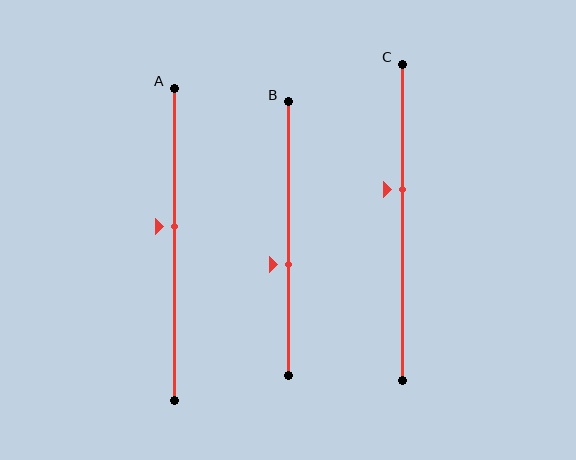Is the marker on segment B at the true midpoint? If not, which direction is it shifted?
No, the marker on segment B is shifted downward by about 10% of the segment length.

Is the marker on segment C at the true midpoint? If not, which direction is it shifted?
No, the marker on segment C is shifted upward by about 10% of the segment length.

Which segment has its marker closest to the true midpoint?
Segment A has its marker closest to the true midpoint.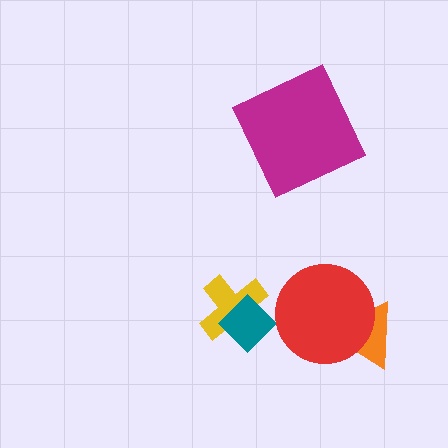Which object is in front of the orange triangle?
The red circle is in front of the orange triangle.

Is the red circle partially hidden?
No, no other shape covers it.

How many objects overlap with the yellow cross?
1 object overlaps with the yellow cross.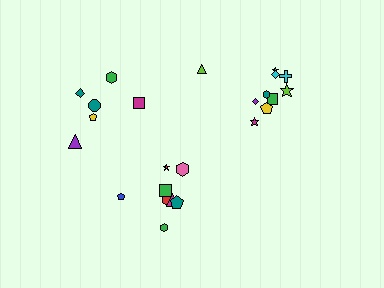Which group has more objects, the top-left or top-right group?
The top-right group.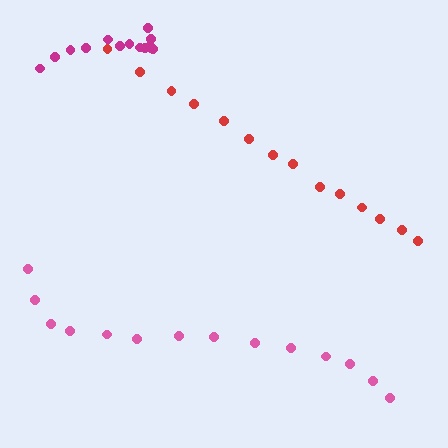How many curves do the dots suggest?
There are 3 distinct paths.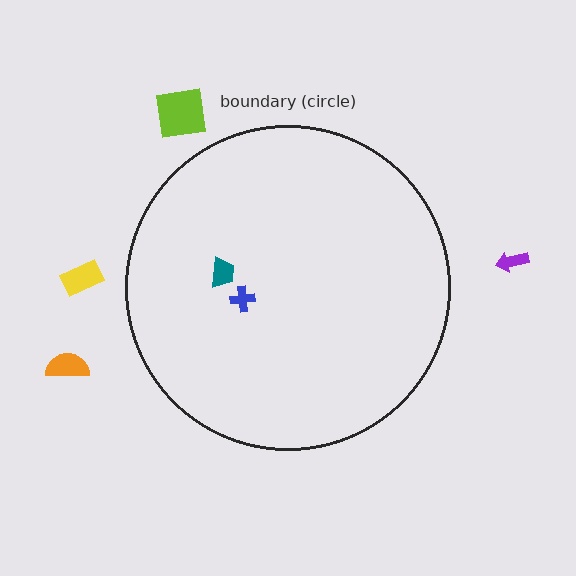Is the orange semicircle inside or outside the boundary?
Outside.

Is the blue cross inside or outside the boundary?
Inside.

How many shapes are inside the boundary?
2 inside, 4 outside.